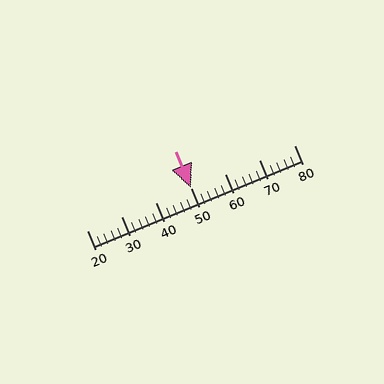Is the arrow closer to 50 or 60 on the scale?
The arrow is closer to 50.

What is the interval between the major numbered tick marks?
The major tick marks are spaced 10 units apart.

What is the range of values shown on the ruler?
The ruler shows values from 20 to 80.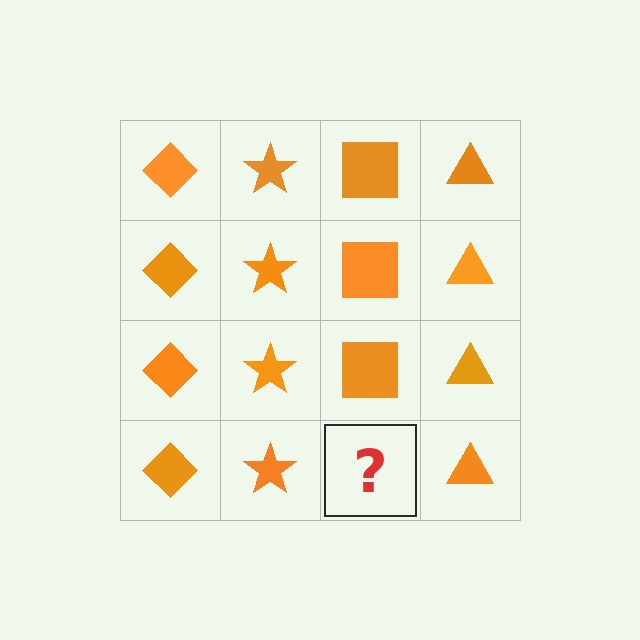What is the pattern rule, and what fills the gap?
The rule is that each column has a consistent shape. The gap should be filled with an orange square.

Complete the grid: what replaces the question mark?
The question mark should be replaced with an orange square.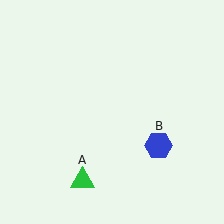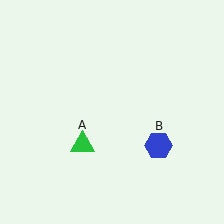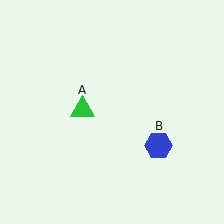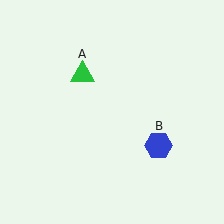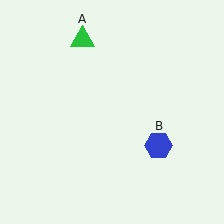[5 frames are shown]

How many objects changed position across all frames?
1 object changed position: green triangle (object A).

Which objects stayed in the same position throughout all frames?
Blue hexagon (object B) remained stationary.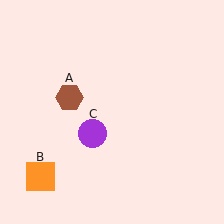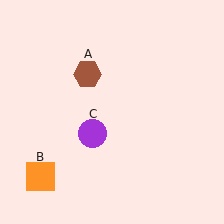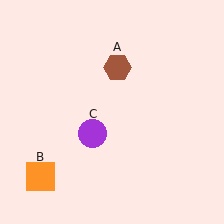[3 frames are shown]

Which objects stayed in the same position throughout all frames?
Orange square (object B) and purple circle (object C) remained stationary.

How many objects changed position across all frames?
1 object changed position: brown hexagon (object A).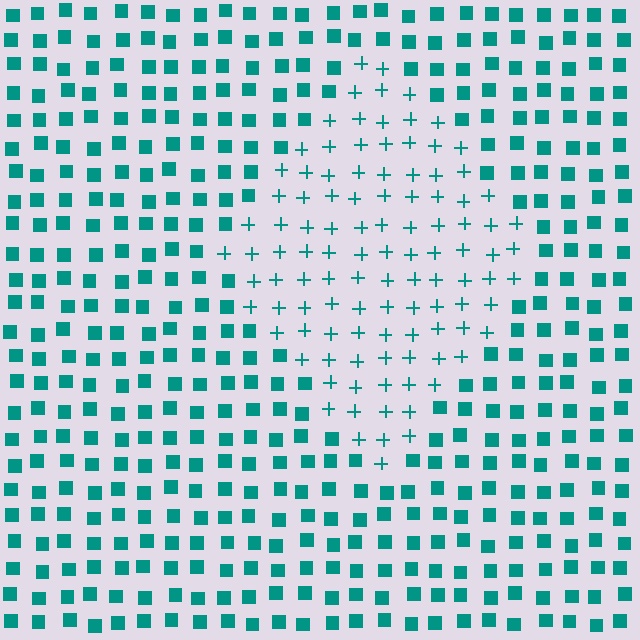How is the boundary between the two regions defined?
The boundary is defined by a change in element shape: plus signs inside vs. squares outside. All elements share the same color and spacing.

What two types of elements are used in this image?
The image uses plus signs inside the diamond region and squares outside it.